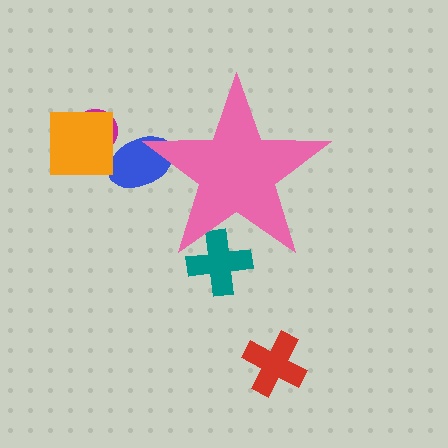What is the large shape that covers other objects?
A pink star.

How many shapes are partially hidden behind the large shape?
2 shapes are partially hidden.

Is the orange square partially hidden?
No, the orange square is fully visible.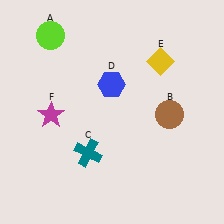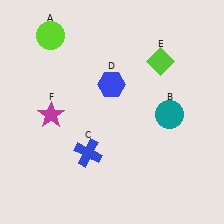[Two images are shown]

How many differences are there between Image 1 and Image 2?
There are 3 differences between the two images.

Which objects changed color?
B changed from brown to teal. C changed from teal to blue. E changed from yellow to lime.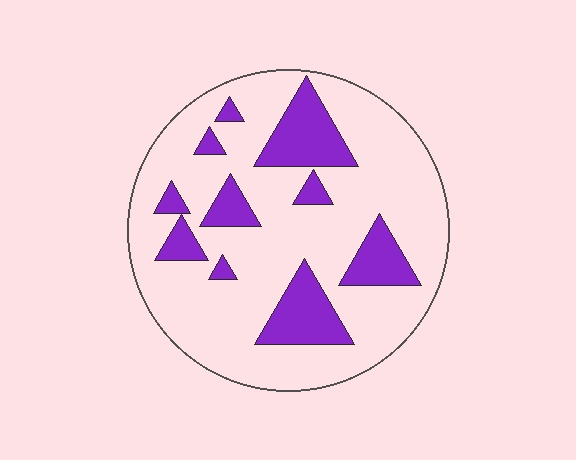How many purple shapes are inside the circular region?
10.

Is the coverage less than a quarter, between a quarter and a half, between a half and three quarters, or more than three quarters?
Less than a quarter.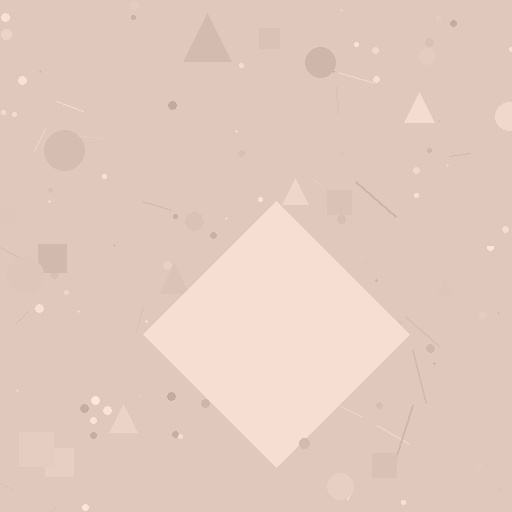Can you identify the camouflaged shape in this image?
The camouflaged shape is a diamond.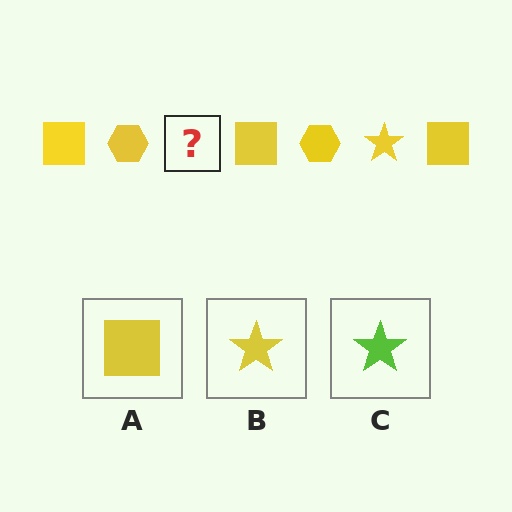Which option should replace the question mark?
Option B.